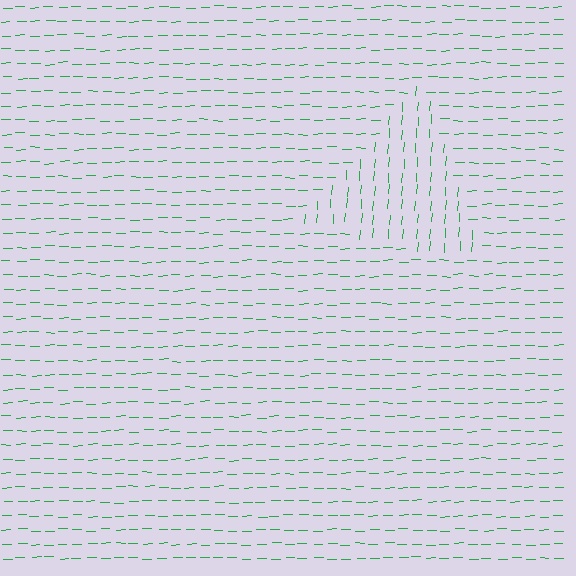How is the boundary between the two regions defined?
The boundary is defined purely by a change in line orientation (approximately 85 degrees difference). All lines are the same color and thickness.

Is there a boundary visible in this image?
Yes, there is a texture boundary formed by a change in line orientation.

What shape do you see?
I see a triangle.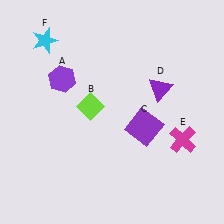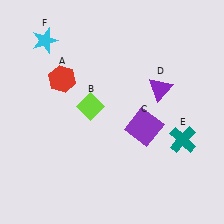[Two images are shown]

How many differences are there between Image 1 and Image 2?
There are 2 differences between the two images.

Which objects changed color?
A changed from purple to red. E changed from magenta to teal.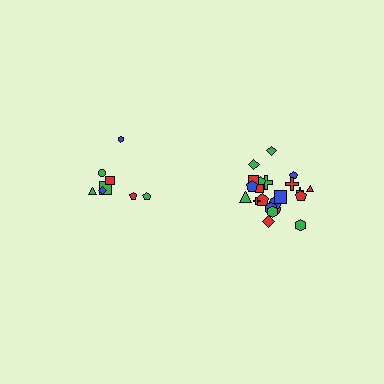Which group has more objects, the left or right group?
The right group.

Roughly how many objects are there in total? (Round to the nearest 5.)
Roughly 30 objects in total.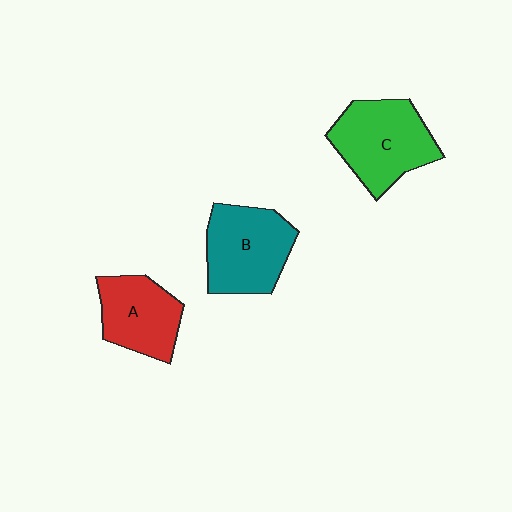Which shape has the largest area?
Shape C (green).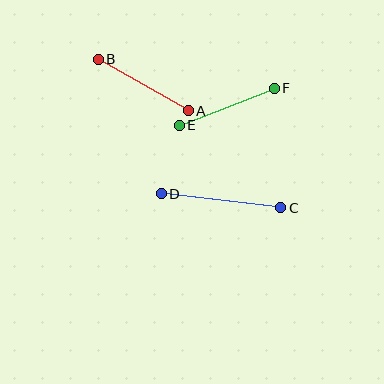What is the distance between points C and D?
The distance is approximately 120 pixels.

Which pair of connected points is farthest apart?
Points C and D are farthest apart.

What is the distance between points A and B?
The distance is approximately 103 pixels.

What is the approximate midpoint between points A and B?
The midpoint is at approximately (143, 85) pixels.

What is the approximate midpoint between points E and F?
The midpoint is at approximately (227, 107) pixels.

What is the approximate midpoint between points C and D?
The midpoint is at approximately (221, 201) pixels.